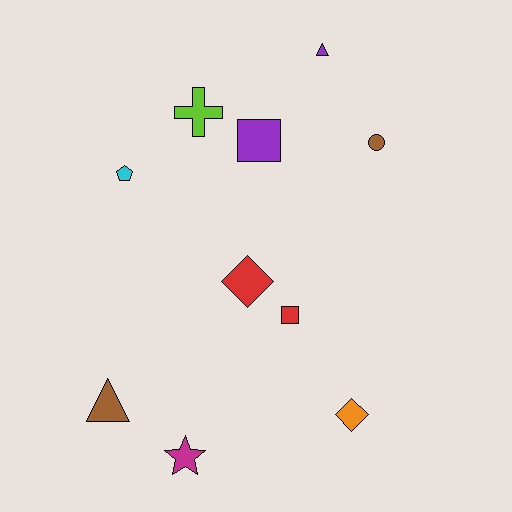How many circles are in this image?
There is 1 circle.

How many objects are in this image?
There are 10 objects.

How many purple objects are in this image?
There are 2 purple objects.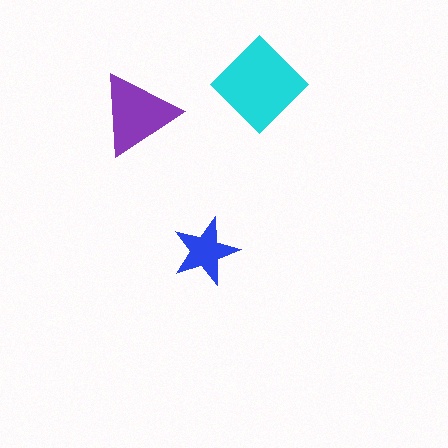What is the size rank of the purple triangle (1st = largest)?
2nd.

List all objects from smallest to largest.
The blue star, the purple triangle, the cyan diamond.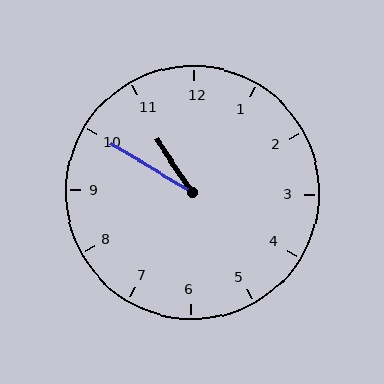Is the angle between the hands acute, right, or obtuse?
It is acute.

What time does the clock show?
10:50.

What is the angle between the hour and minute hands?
Approximately 25 degrees.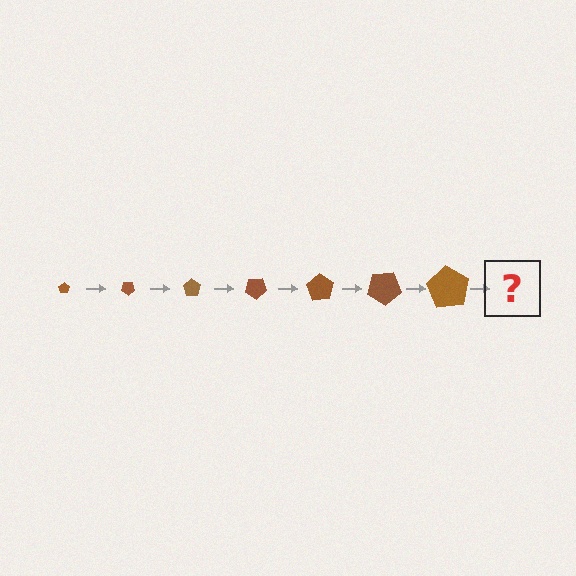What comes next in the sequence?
The next element should be a pentagon, larger than the previous one and rotated 245 degrees from the start.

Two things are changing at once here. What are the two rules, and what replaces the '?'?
The two rules are that the pentagon grows larger each step and it rotates 35 degrees each step. The '?' should be a pentagon, larger than the previous one and rotated 245 degrees from the start.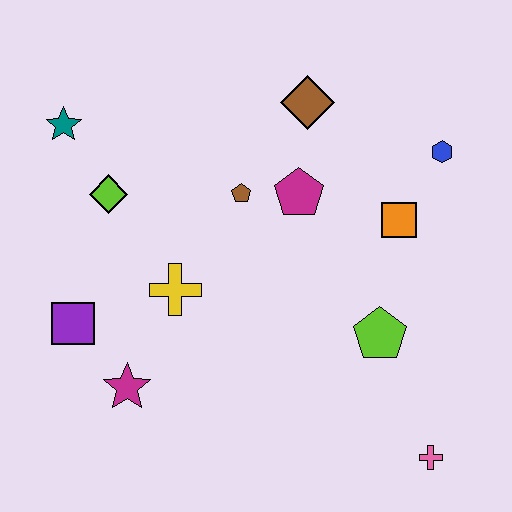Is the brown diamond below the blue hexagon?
No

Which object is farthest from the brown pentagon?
The pink cross is farthest from the brown pentagon.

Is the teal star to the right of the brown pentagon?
No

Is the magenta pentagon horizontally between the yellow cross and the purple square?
No